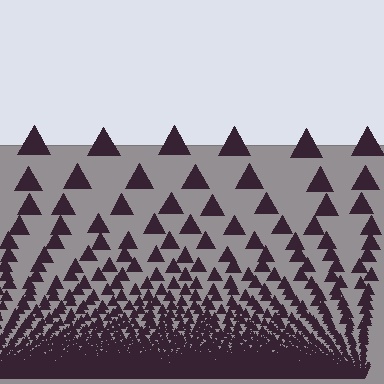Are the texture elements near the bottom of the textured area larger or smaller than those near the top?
Smaller. The gradient is inverted — elements near the bottom are smaller and denser.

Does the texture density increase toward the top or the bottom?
Density increases toward the bottom.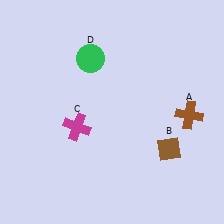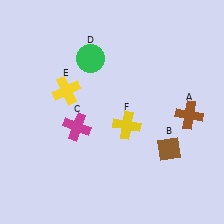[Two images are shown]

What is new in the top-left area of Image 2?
A yellow cross (E) was added in the top-left area of Image 2.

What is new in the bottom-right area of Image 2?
A yellow cross (F) was added in the bottom-right area of Image 2.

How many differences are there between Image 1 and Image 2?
There are 2 differences between the two images.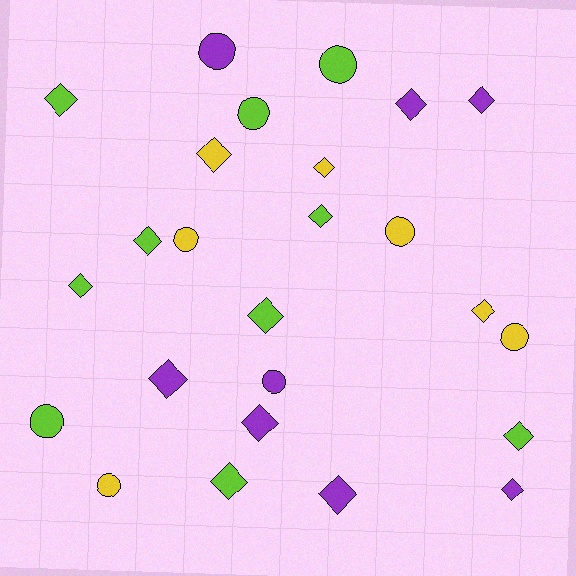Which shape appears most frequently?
Diamond, with 16 objects.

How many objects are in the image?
There are 25 objects.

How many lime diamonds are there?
There are 7 lime diamonds.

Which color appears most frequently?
Lime, with 10 objects.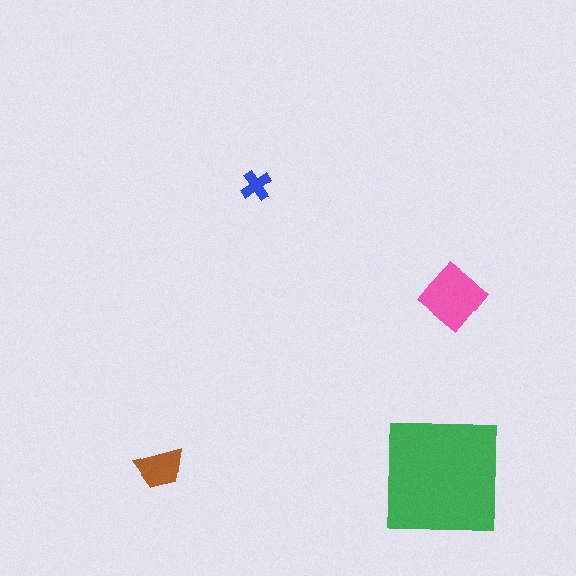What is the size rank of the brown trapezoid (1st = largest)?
3rd.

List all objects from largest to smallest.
The green square, the pink diamond, the brown trapezoid, the blue cross.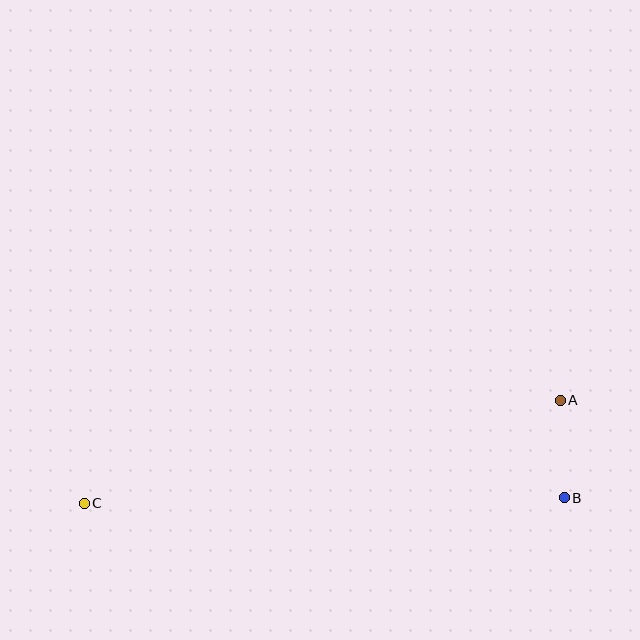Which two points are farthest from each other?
Points A and C are farthest from each other.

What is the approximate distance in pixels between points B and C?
The distance between B and C is approximately 480 pixels.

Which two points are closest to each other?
Points A and B are closest to each other.